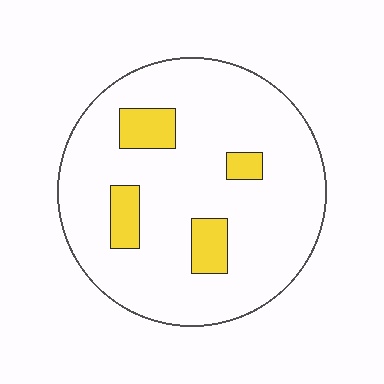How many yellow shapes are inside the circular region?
4.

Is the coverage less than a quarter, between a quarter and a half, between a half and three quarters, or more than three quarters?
Less than a quarter.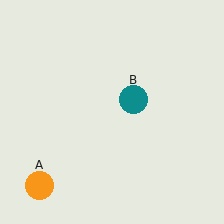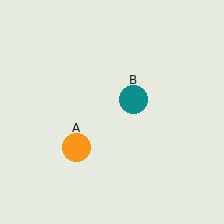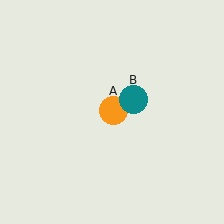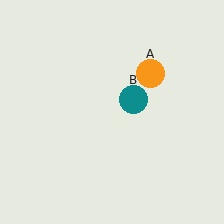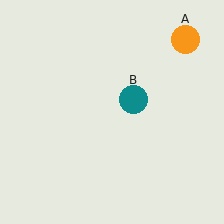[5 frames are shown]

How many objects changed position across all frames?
1 object changed position: orange circle (object A).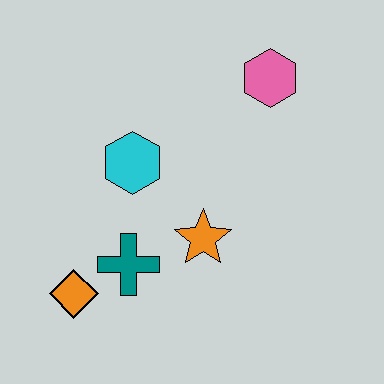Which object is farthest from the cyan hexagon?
The pink hexagon is farthest from the cyan hexagon.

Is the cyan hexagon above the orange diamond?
Yes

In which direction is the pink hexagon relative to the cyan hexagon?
The pink hexagon is to the right of the cyan hexagon.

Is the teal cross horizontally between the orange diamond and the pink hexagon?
Yes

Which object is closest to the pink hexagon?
The cyan hexagon is closest to the pink hexagon.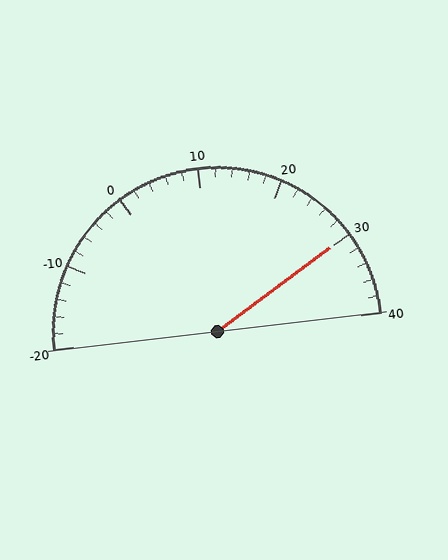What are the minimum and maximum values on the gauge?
The gauge ranges from -20 to 40.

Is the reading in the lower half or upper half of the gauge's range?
The reading is in the upper half of the range (-20 to 40).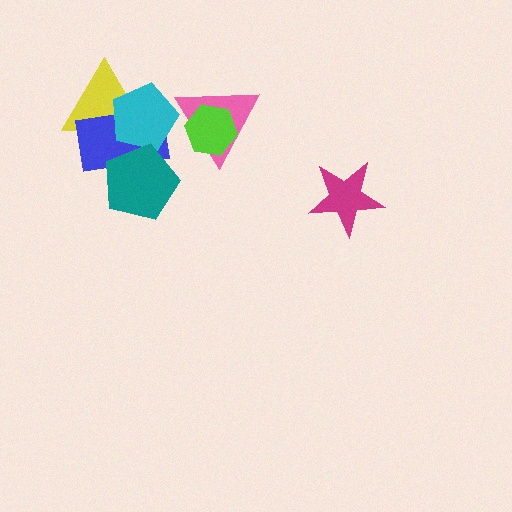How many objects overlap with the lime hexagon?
1 object overlaps with the lime hexagon.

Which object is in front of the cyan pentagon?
The teal pentagon is in front of the cyan pentagon.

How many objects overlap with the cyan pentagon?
4 objects overlap with the cyan pentagon.